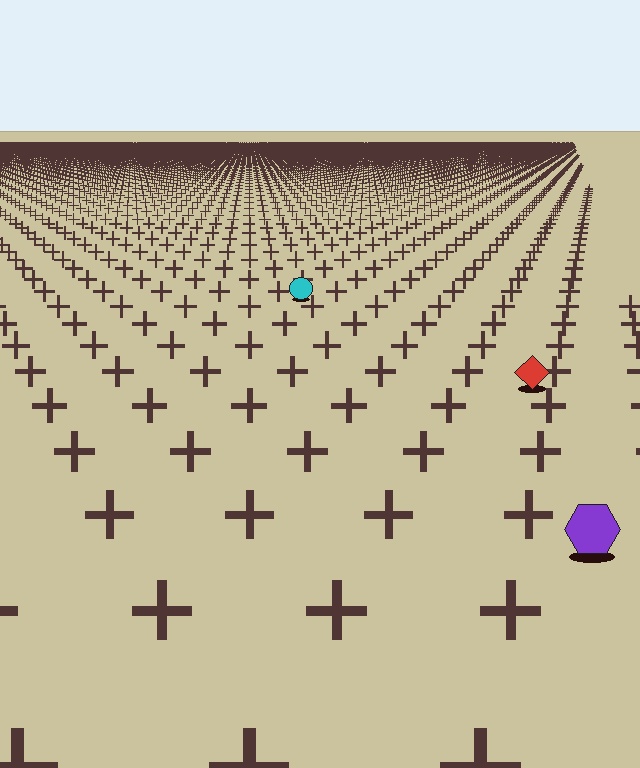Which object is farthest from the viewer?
The cyan circle is farthest from the viewer. It appears smaller and the ground texture around it is denser.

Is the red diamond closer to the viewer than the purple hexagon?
No. The purple hexagon is closer — you can tell from the texture gradient: the ground texture is coarser near it.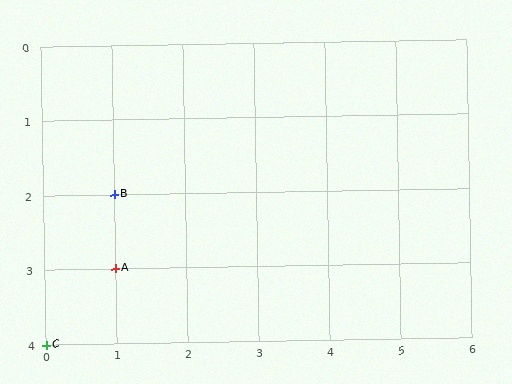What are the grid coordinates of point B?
Point B is at grid coordinates (1, 2).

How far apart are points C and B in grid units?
Points C and B are 1 column and 2 rows apart (about 2.2 grid units diagonally).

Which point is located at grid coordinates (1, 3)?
Point A is at (1, 3).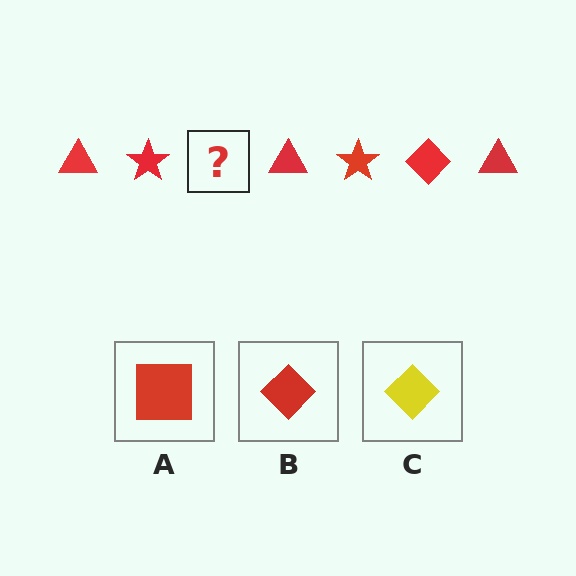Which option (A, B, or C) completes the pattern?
B.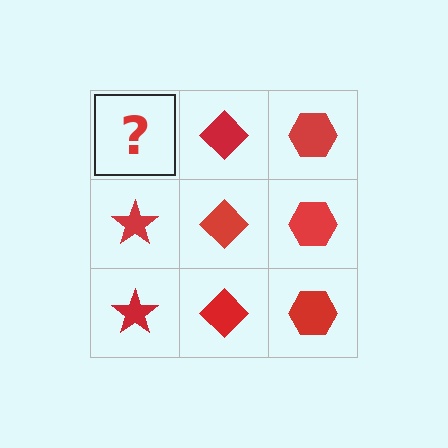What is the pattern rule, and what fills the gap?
The rule is that each column has a consistent shape. The gap should be filled with a red star.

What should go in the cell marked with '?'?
The missing cell should contain a red star.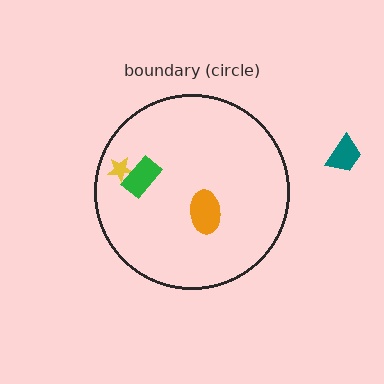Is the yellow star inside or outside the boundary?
Inside.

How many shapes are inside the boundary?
3 inside, 1 outside.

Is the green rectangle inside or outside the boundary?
Inside.